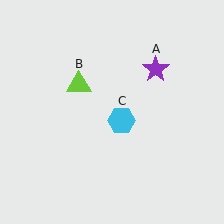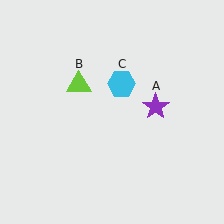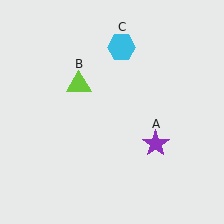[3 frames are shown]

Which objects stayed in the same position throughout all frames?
Lime triangle (object B) remained stationary.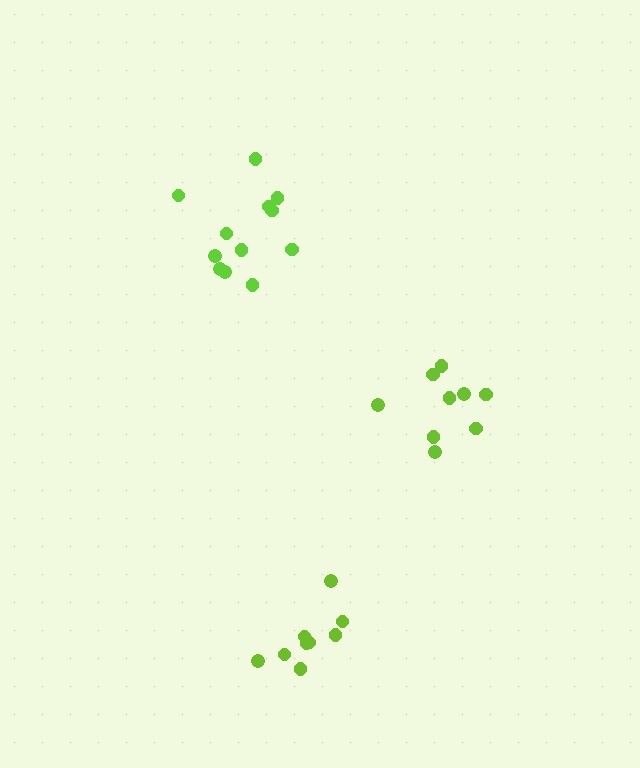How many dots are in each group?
Group 1: 9 dots, Group 2: 9 dots, Group 3: 12 dots (30 total).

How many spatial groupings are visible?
There are 3 spatial groupings.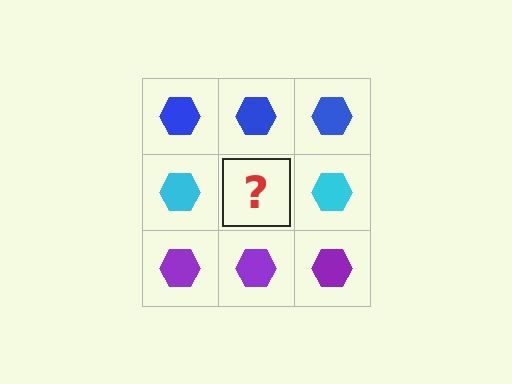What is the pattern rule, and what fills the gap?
The rule is that each row has a consistent color. The gap should be filled with a cyan hexagon.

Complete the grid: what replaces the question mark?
The question mark should be replaced with a cyan hexagon.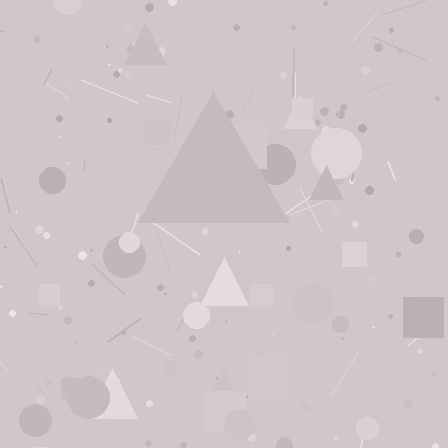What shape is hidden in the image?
A triangle is hidden in the image.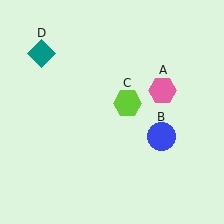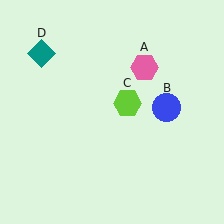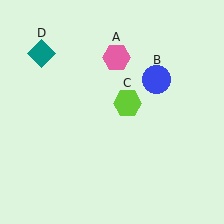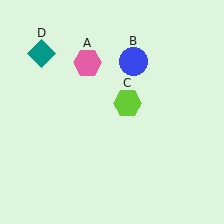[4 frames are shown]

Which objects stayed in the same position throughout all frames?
Lime hexagon (object C) and teal diamond (object D) remained stationary.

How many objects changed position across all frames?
2 objects changed position: pink hexagon (object A), blue circle (object B).